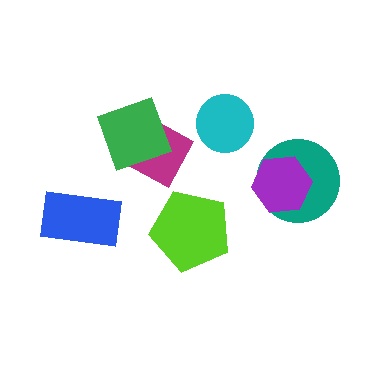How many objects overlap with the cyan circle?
0 objects overlap with the cyan circle.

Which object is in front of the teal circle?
The purple hexagon is in front of the teal circle.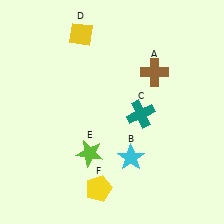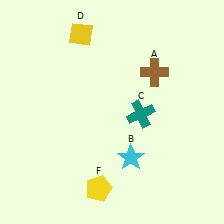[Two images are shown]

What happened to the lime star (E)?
The lime star (E) was removed in Image 2. It was in the bottom-left area of Image 1.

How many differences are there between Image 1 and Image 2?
There is 1 difference between the two images.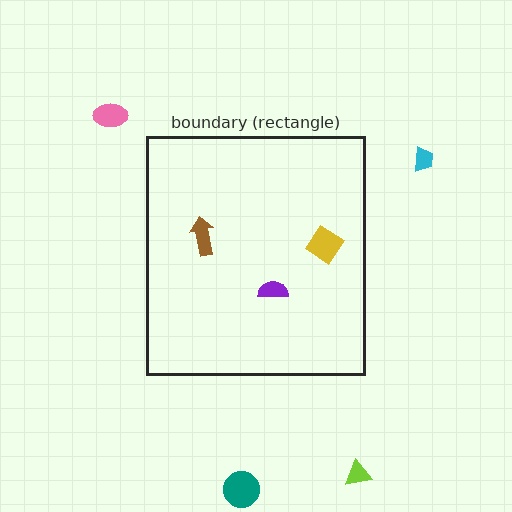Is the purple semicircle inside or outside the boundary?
Inside.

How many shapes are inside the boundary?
3 inside, 4 outside.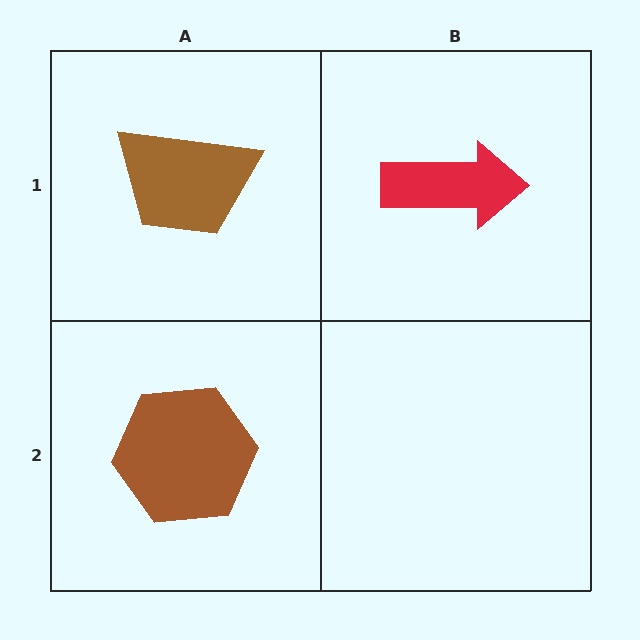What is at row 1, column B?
A red arrow.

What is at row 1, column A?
A brown trapezoid.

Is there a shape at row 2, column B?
No, that cell is empty.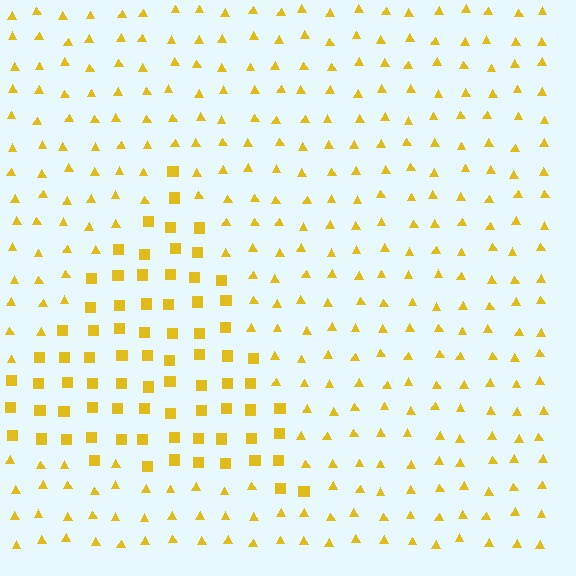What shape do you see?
I see a triangle.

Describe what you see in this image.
The image is filled with small yellow elements arranged in a uniform grid. A triangle-shaped region contains squares, while the surrounding area contains triangles. The boundary is defined purely by the change in element shape.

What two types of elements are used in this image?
The image uses squares inside the triangle region and triangles outside it.